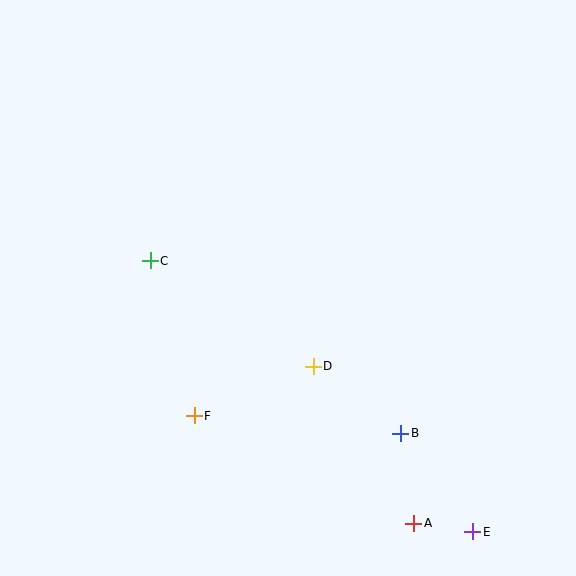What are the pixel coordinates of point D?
Point D is at (313, 366).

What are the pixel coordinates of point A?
Point A is at (414, 523).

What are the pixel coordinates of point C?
Point C is at (150, 261).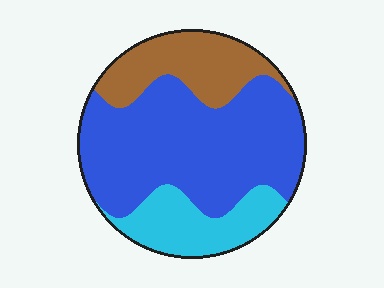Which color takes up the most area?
Blue, at roughly 60%.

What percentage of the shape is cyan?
Cyan covers 20% of the shape.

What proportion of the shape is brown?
Brown takes up about one fifth (1/5) of the shape.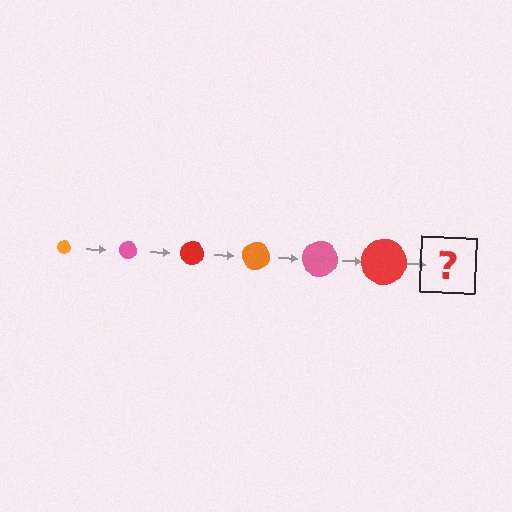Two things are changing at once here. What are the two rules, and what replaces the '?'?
The two rules are that the circle grows larger each step and the color cycles through orange, pink, and red. The '?' should be an orange circle, larger than the previous one.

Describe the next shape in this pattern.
It should be an orange circle, larger than the previous one.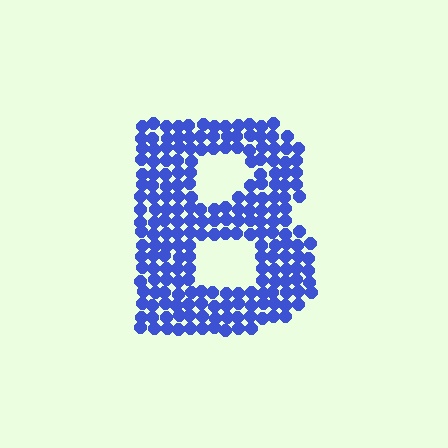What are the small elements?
The small elements are circles.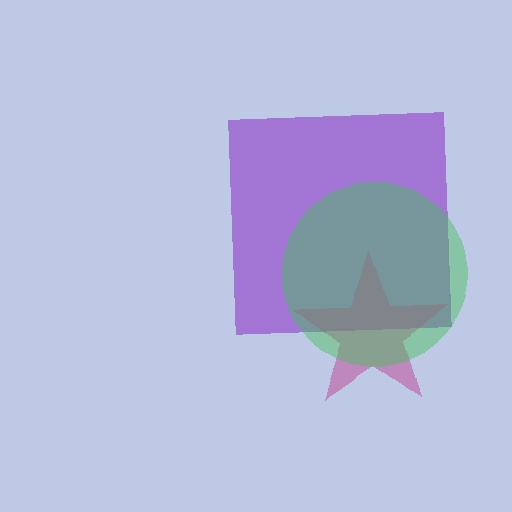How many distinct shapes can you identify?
There are 3 distinct shapes: a purple square, a magenta star, a green circle.